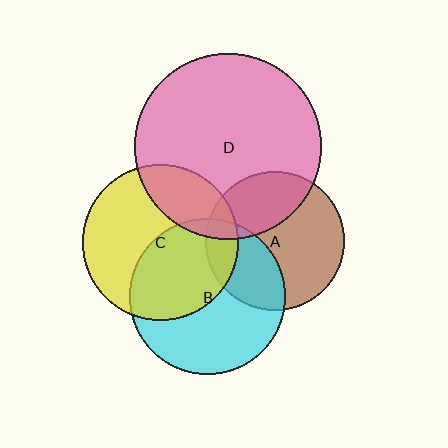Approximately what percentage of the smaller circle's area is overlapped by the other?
Approximately 25%.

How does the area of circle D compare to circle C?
Approximately 1.4 times.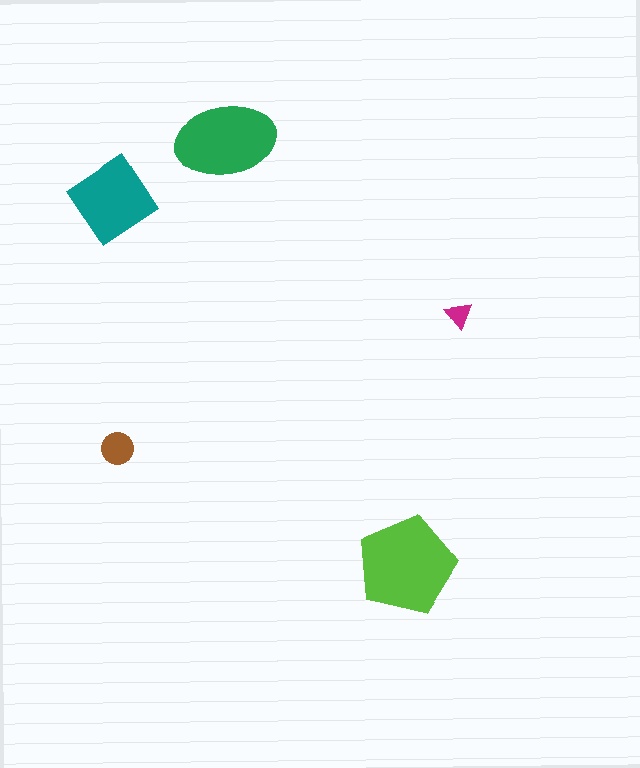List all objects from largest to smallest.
The lime pentagon, the green ellipse, the teal diamond, the brown circle, the magenta triangle.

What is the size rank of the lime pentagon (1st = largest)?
1st.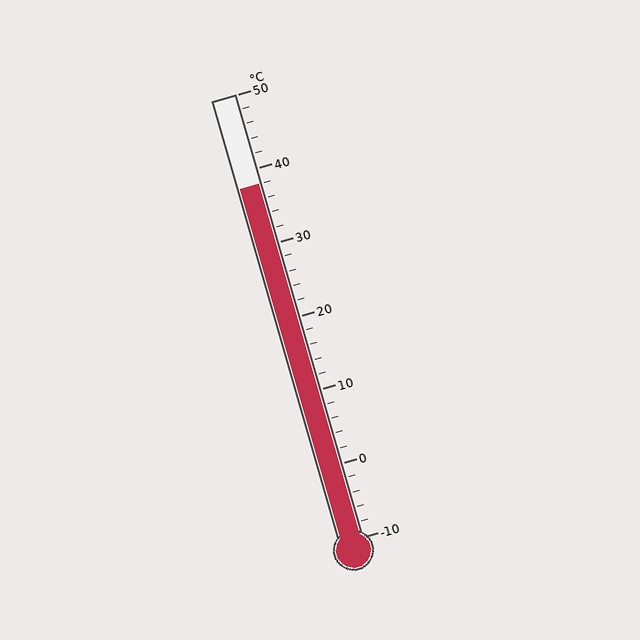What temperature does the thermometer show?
The thermometer shows approximately 38°C.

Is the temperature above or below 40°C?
The temperature is below 40°C.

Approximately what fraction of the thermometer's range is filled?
The thermometer is filled to approximately 80% of its range.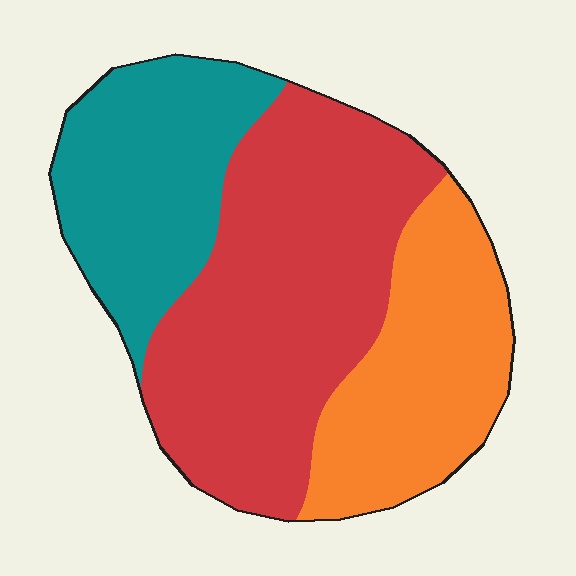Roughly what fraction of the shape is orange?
Orange covers about 25% of the shape.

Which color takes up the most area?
Red, at roughly 45%.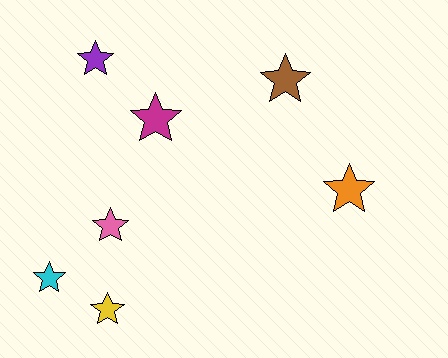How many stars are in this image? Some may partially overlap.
There are 7 stars.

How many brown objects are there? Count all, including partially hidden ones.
There is 1 brown object.